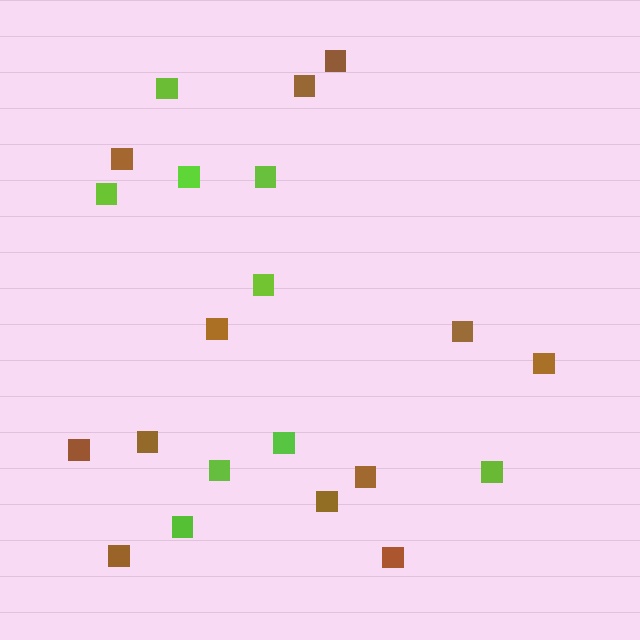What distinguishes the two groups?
There are 2 groups: one group of brown squares (12) and one group of lime squares (9).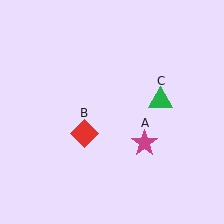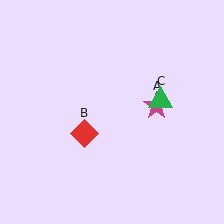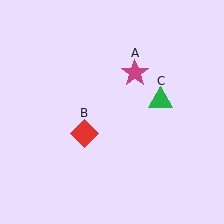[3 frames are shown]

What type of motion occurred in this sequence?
The magenta star (object A) rotated counterclockwise around the center of the scene.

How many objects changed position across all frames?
1 object changed position: magenta star (object A).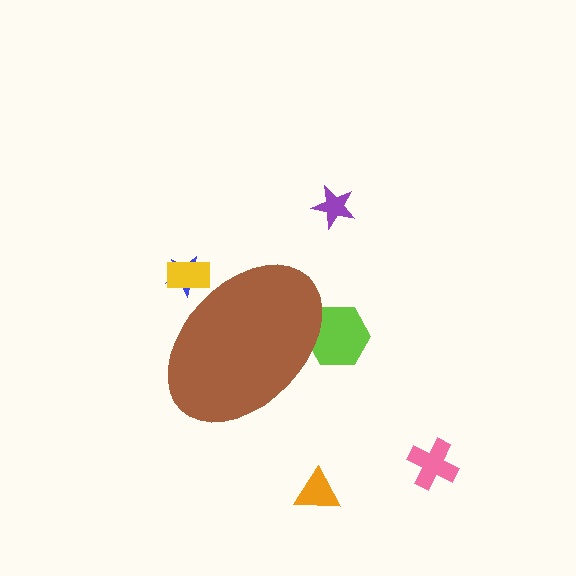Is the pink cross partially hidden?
No, the pink cross is fully visible.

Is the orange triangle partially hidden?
No, the orange triangle is fully visible.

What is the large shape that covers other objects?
A brown ellipse.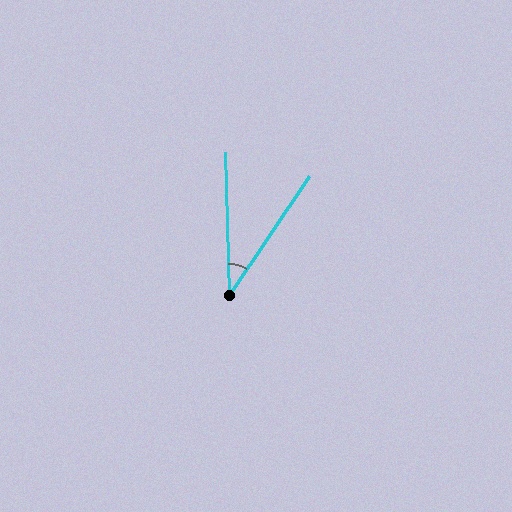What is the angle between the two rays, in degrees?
Approximately 35 degrees.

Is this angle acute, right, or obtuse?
It is acute.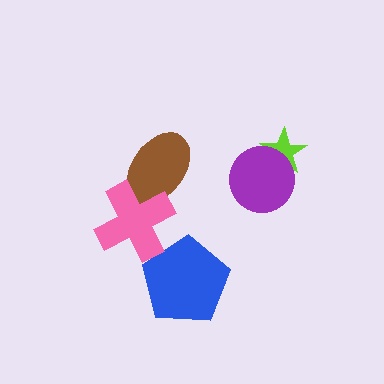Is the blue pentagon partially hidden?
No, no other shape covers it.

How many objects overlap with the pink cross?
1 object overlaps with the pink cross.